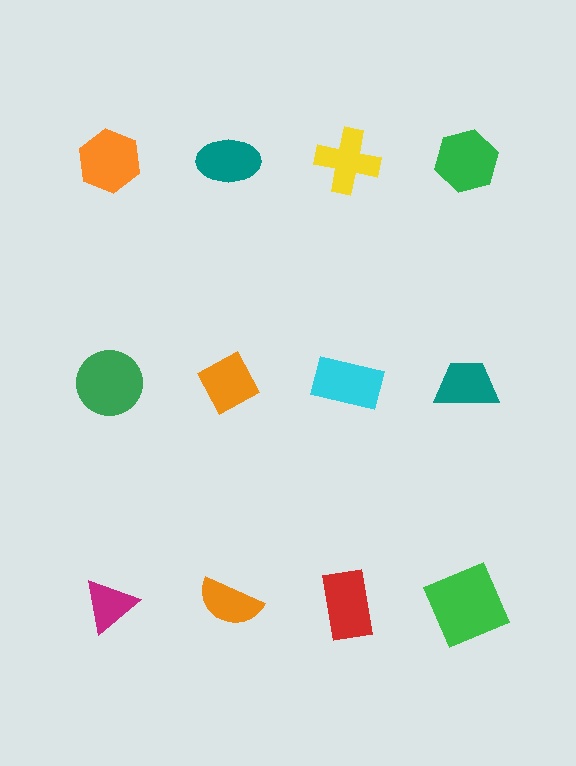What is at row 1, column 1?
An orange hexagon.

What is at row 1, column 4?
A green hexagon.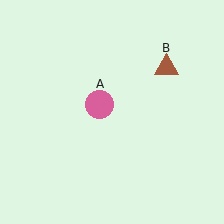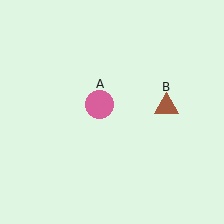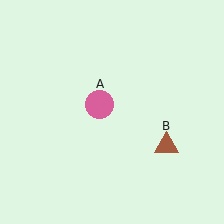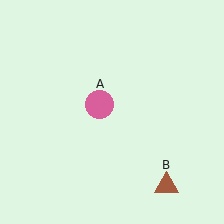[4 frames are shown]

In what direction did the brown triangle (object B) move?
The brown triangle (object B) moved down.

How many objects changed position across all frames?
1 object changed position: brown triangle (object B).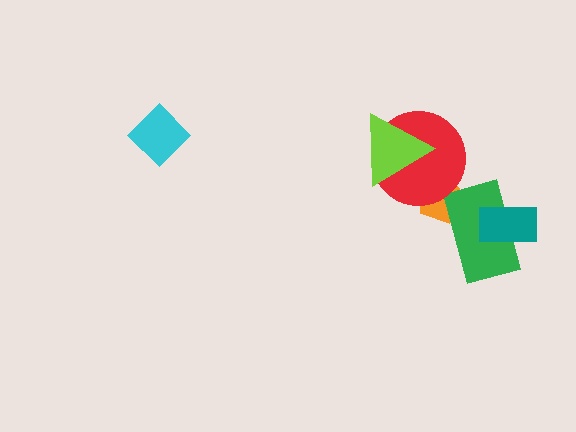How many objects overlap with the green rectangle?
2 objects overlap with the green rectangle.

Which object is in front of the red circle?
The lime triangle is in front of the red circle.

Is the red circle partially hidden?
Yes, it is partially covered by another shape.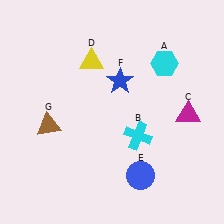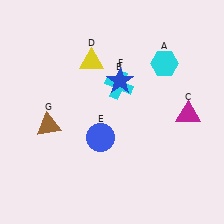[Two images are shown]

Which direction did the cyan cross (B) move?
The cyan cross (B) moved up.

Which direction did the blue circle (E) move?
The blue circle (E) moved left.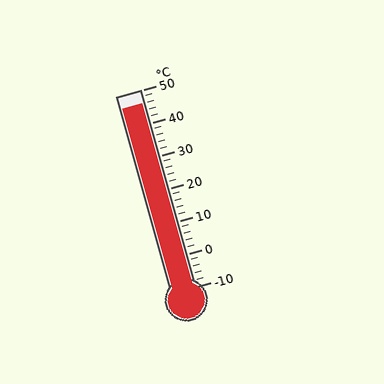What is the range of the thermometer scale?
The thermometer scale ranges from -10°C to 50°C.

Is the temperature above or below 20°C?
The temperature is above 20°C.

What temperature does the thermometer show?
The thermometer shows approximately 46°C.